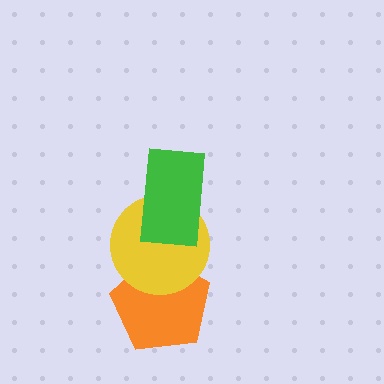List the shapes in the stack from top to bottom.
From top to bottom: the green rectangle, the yellow circle, the orange pentagon.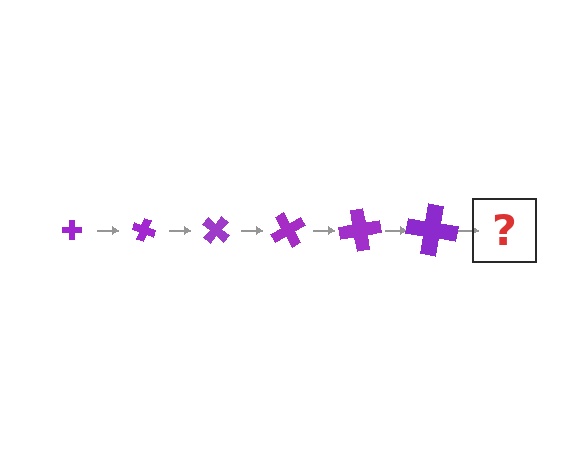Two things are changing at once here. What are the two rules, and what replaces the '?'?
The two rules are that the cross grows larger each step and it rotates 20 degrees each step. The '?' should be a cross, larger than the previous one and rotated 120 degrees from the start.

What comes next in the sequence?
The next element should be a cross, larger than the previous one and rotated 120 degrees from the start.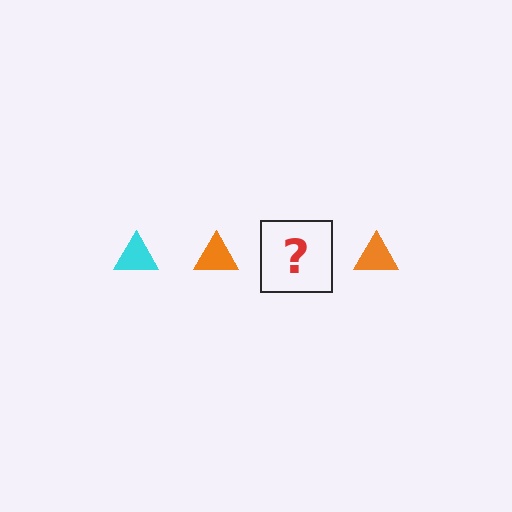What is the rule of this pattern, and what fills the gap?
The rule is that the pattern cycles through cyan, orange triangles. The gap should be filled with a cyan triangle.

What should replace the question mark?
The question mark should be replaced with a cyan triangle.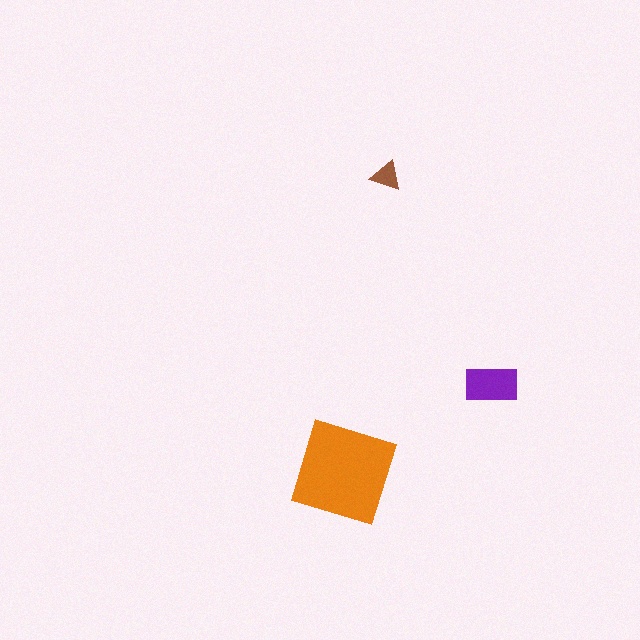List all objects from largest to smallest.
The orange diamond, the purple rectangle, the brown triangle.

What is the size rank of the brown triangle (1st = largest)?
3rd.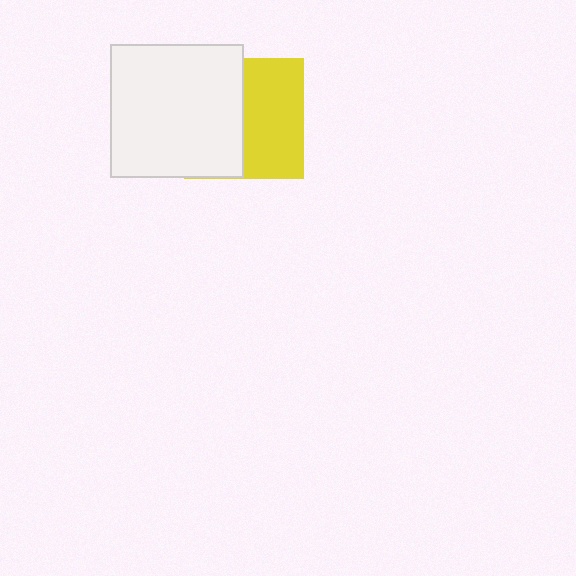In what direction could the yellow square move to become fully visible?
The yellow square could move right. That would shift it out from behind the white square entirely.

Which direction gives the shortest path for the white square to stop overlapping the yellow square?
Moving left gives the shortest separation.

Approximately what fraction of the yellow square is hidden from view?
Roughly 49% of the yellow square is hidden behind the white square.